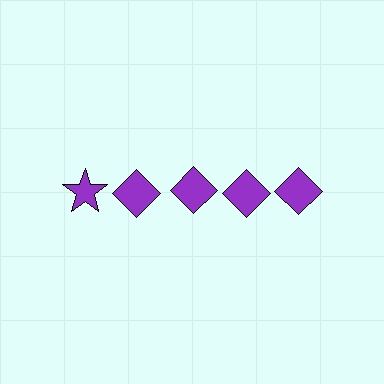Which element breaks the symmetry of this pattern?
The purple star in the top row, leftmost column breaks the symmetry. All other shapes are purple diamonds.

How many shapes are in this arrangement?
There are 5 shapes arranged in a grid pattern.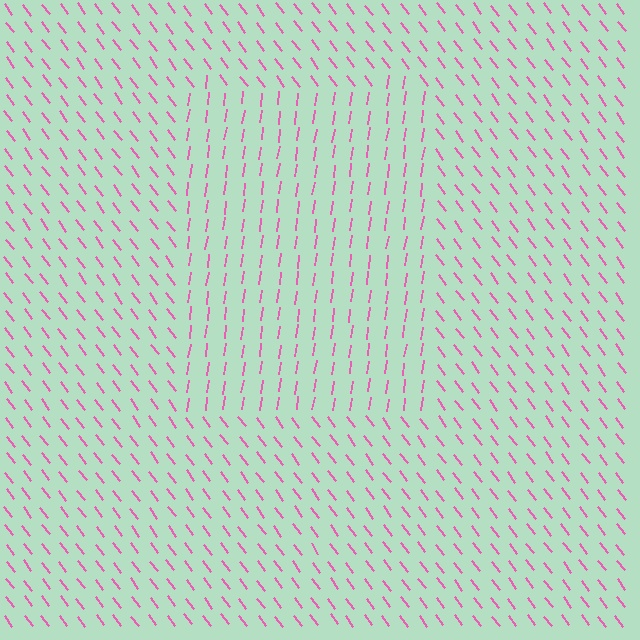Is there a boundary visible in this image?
Yes, there is a texture boundary formed by a change in line orientation.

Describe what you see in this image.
The image is filled with small pink line segments. A rectangle region in the image has lines oriented differently from the surrounding lines, creating a visible texture boundary.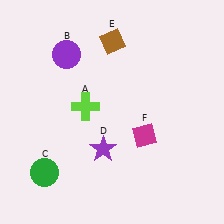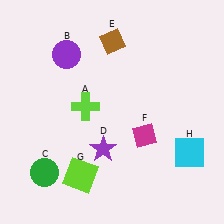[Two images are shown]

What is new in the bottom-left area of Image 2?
A lime square (G) was added in the bottom-left area of Image 2.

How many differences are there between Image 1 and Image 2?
There are 2 differences between the two images.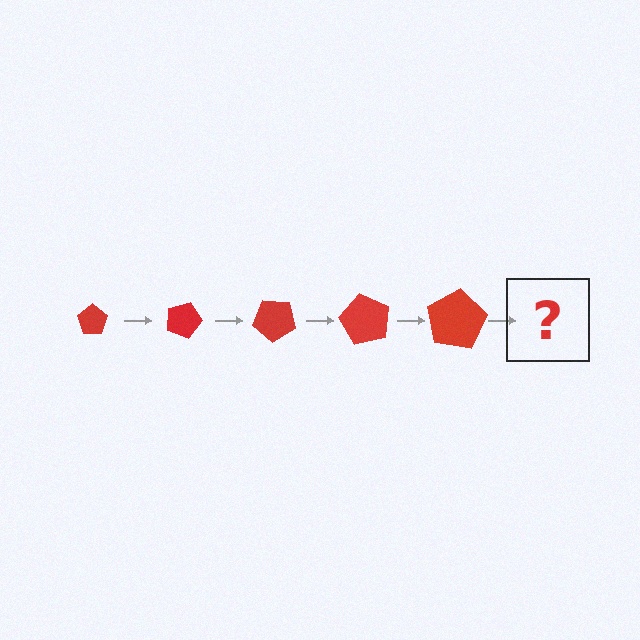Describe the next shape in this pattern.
It should be a pentagon, larger than the previous one and rotated 100 degrees from the start.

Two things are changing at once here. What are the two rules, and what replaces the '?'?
The two rules are that the pentagon grows larger each step and it rotates 20 degrees each step. The '?' should be a pentagon, larger than the previous one and rotated 100 degrees from the start.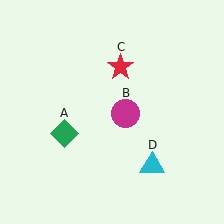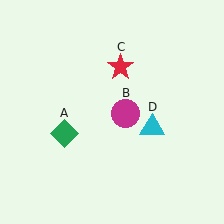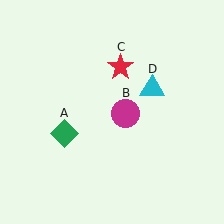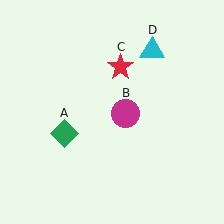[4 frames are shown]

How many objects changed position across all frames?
1 object changed position: cyan triangle (object D).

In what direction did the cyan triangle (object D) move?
The cyan triangle (object D) moved up.